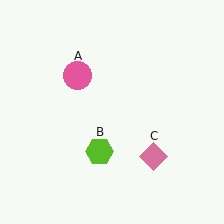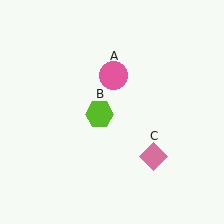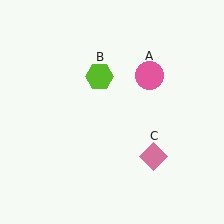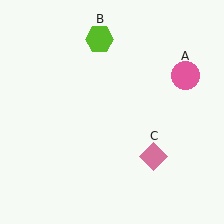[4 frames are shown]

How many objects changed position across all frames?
2 objects changed position: pink circle (object A), lime hexagon (object B).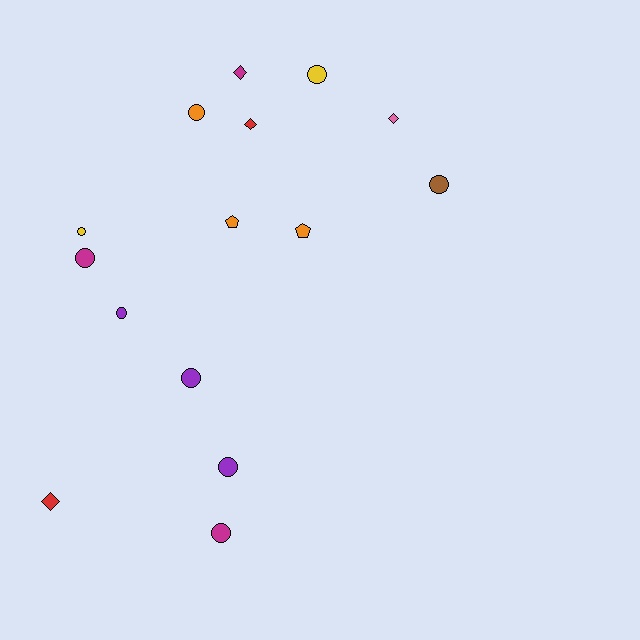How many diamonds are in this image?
There are 4 diamonds.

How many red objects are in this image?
There are 2 red objects.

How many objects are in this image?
There are 15 objects.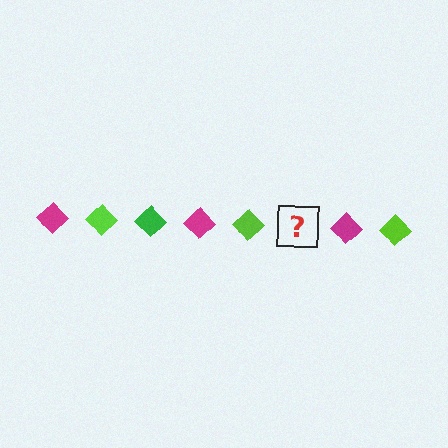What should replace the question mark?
The question mark should be replaced with a green diamond.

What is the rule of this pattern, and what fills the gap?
The rule is that the pattern cycles through magenta, lime, green diamonds. The gap should be filled with a green diamond.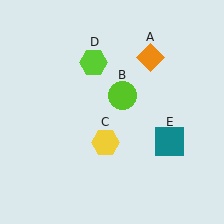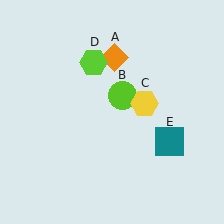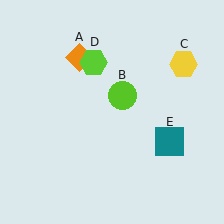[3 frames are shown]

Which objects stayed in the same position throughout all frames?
Lime circle (object B) and lime hexagon (object D) and teal square (object E) remained stationary.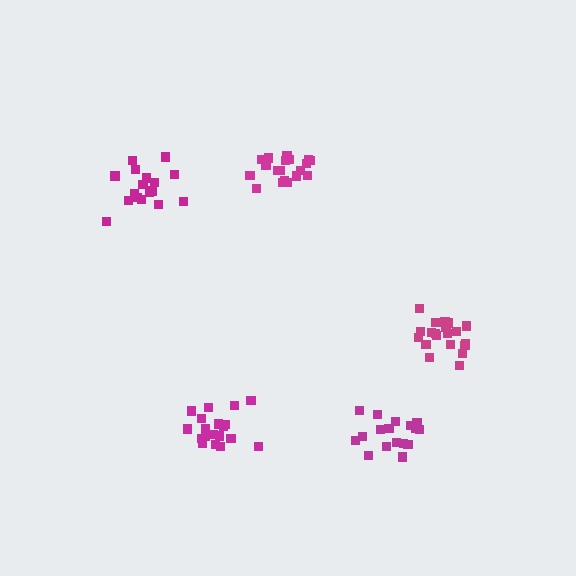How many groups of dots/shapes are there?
There are 5 groups.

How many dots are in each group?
Group 1: 19 dots, Group 2: 20 dots, Group 3: 20 dots, Group 4: 17 dots, Group 5: 17 dots (93 total).